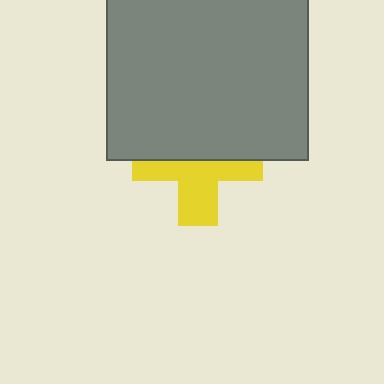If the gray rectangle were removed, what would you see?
You would see the complete yellow cross.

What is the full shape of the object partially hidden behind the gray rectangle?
The partially hidden object is a yellow cross.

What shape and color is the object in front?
The object in front is a gray rectangle.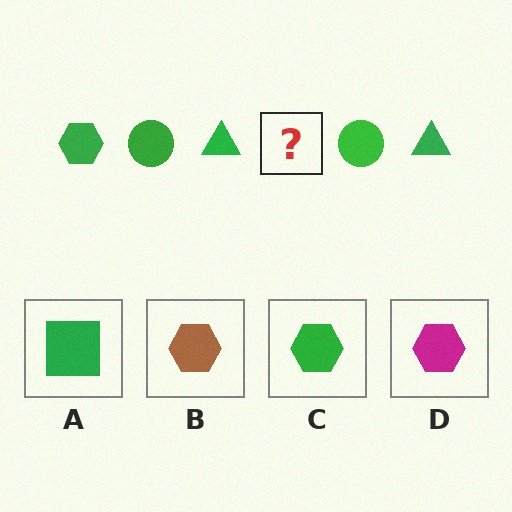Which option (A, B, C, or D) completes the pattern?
C.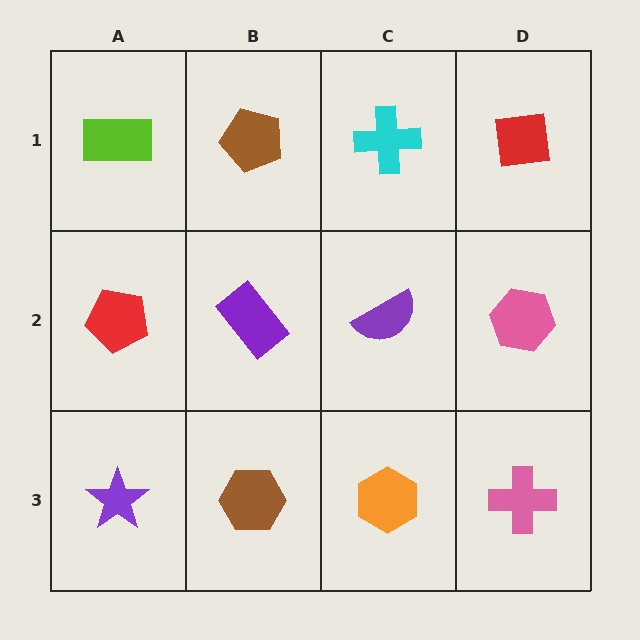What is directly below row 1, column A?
A red pentagon.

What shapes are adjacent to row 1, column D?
A pink hexagon (row 2, column D), a cyan cross (row 1, column C).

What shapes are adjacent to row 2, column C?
A cyan cross (row 1, column C), an orange hexagon (row 3, column C), a purple rectangle (row 2, column B), a pink hexagon (row 2, column D).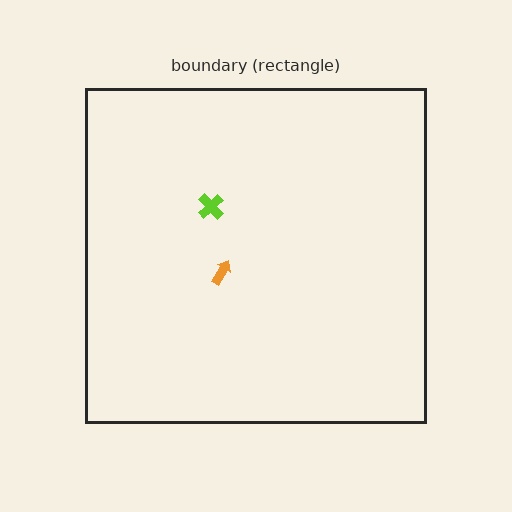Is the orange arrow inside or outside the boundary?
Inside.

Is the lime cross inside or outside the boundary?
Inside.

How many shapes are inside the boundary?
2 inside, 0 outside.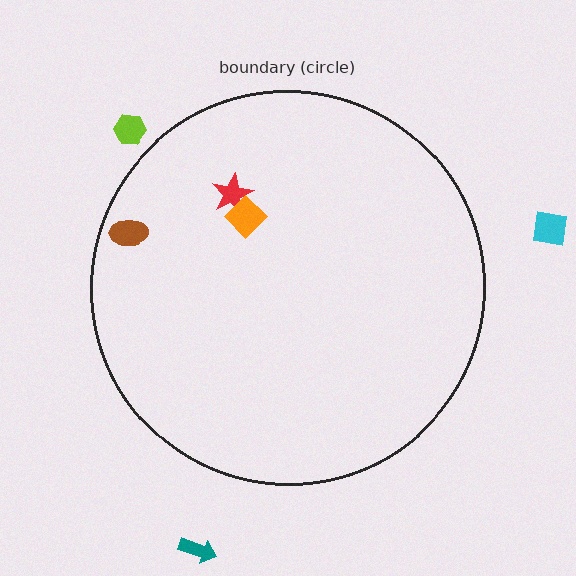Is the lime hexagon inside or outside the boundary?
Outside.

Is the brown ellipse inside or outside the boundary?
Inside.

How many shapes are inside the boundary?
3 inside, 3 outside.